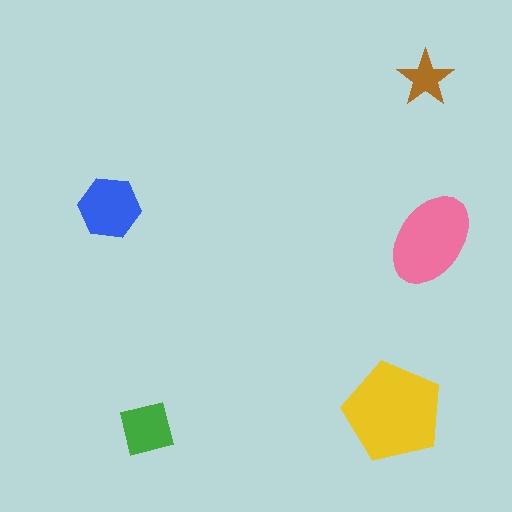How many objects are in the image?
There are 5 objects in the image.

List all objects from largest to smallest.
The yellow pentagon, the pink ellipse, the blue hexagon, the green square, the brown star.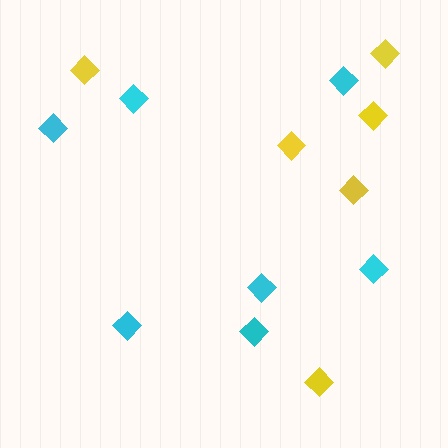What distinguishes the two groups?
There are 2 groups: one group of yellow diamonds (6) and one group of cyan diamonds (7).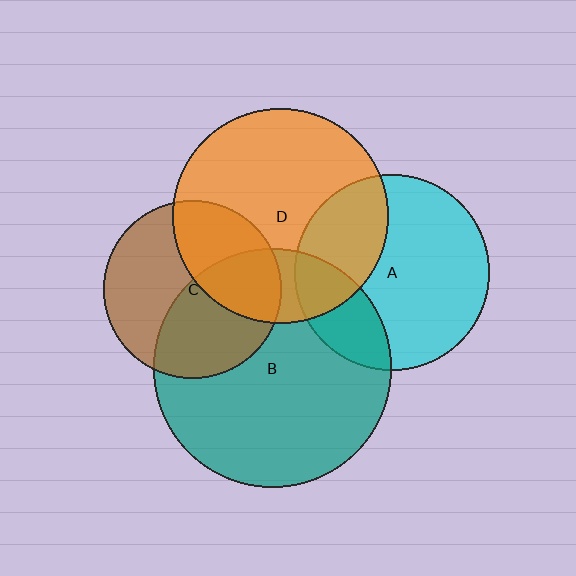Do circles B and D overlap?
Yes.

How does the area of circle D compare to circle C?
Approximately 1.5 times.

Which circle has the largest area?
Circle B (teal).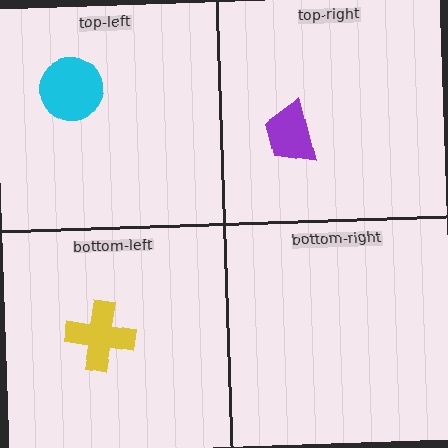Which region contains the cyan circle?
The top-left region.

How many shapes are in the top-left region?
1.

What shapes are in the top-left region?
The cyan circle.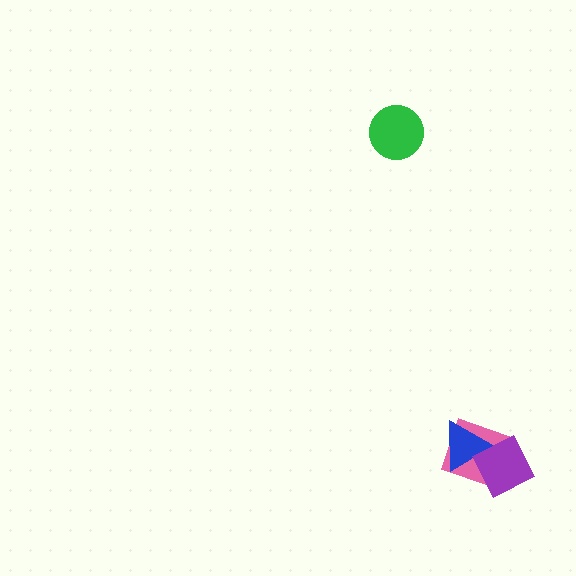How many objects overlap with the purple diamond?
2 objects overlap with the purple diamond.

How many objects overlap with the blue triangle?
2 objects overlap with the blue triangle.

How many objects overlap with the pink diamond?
2 objects overlap with the pink diamond.